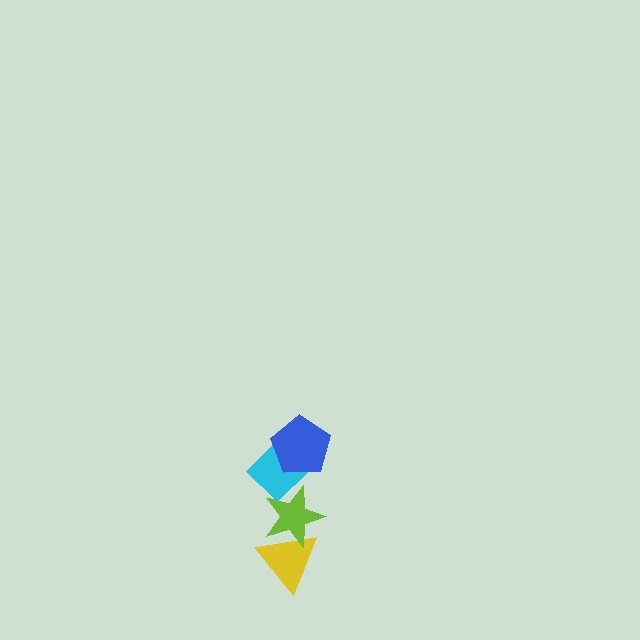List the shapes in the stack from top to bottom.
From top to bottom: the blue pentagon, the cyan diamond, the lime star, the yellow triangle.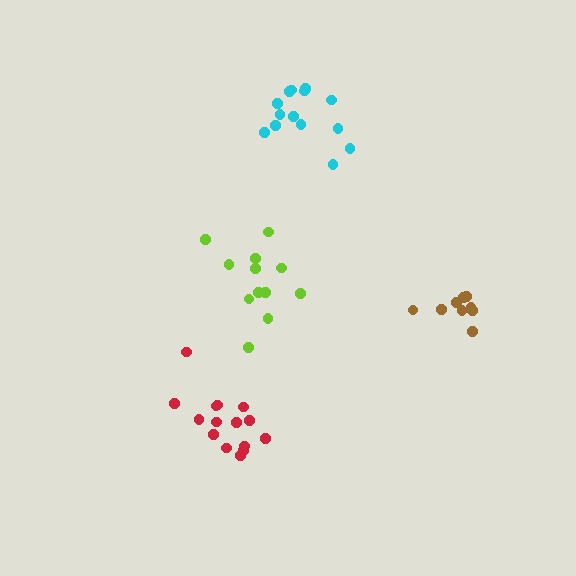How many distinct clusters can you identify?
There are 4 distinct clusters.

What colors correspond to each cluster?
The clusters are colored: cyan, lime, brown, red.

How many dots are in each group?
Group 1: 14 dots, Group 2: 12 dots, Group 3: 9 dots, Group 4: 15 dots (50 total).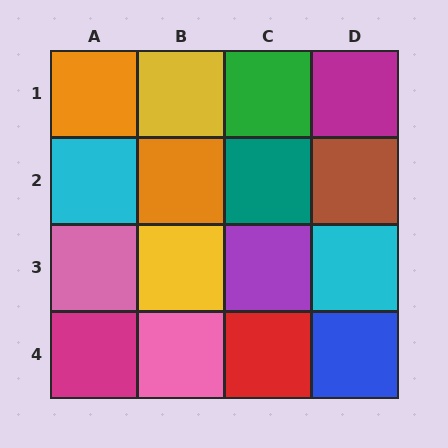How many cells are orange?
2 cells are orange.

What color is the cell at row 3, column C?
Purple.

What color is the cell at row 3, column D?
Cyan.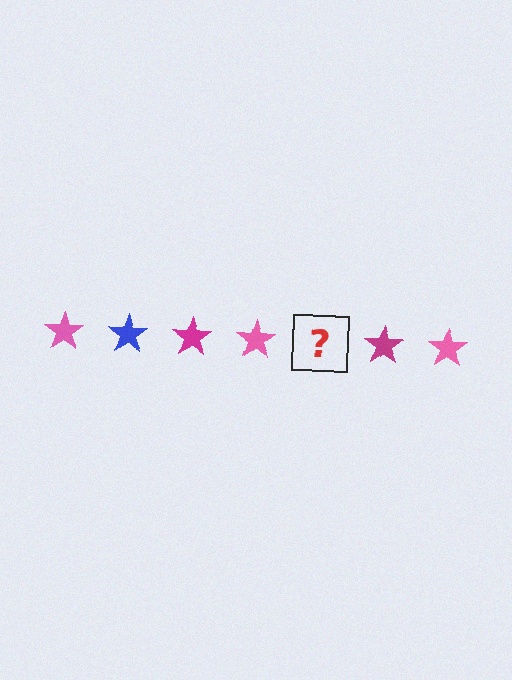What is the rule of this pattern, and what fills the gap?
The rule is that the pattern cycles through pink, blue, magenta stars. The gap should be filled with a blue star.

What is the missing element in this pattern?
The missing element is a blue star.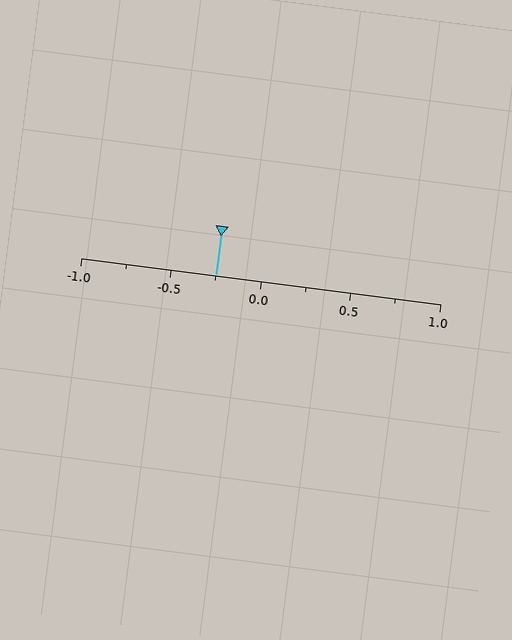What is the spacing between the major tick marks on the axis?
The major ticks are spaced 0.5 apart.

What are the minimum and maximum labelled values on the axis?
The axis runs from -1.0 to 1.0.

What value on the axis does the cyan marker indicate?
The marker indicates approximately -0.25.